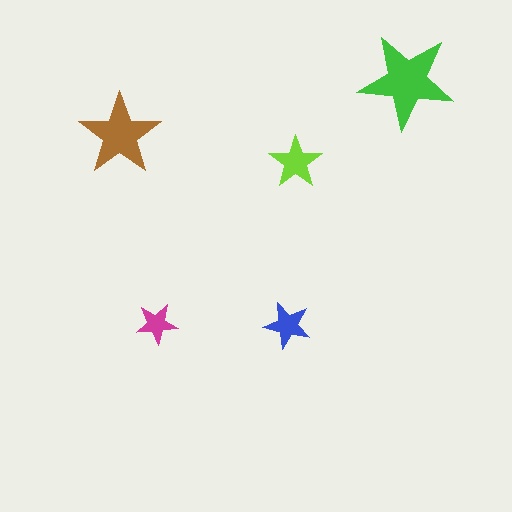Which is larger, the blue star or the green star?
The green one.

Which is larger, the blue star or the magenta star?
The blue one.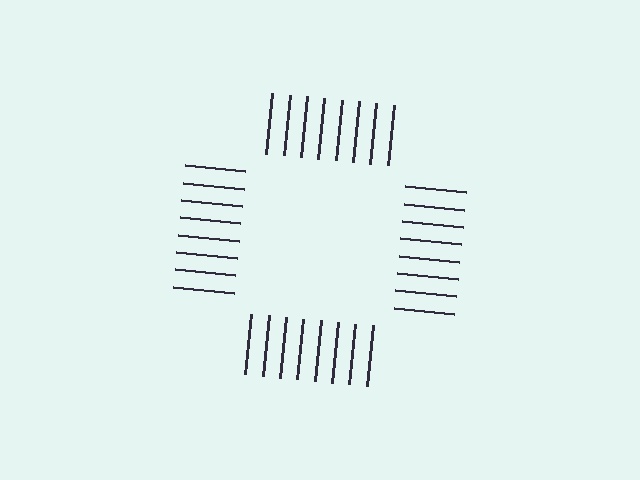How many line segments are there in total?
32 — 8 along each of the 4 edges.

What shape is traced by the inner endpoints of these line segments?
An illusory square — the line segments terminate on its edges but no continuous stroke is drawn.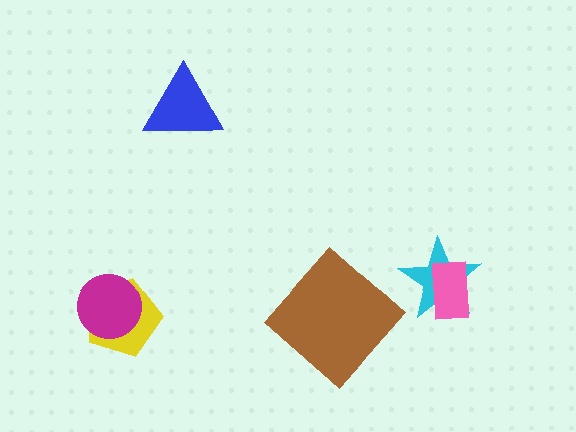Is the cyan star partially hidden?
Yes, it is partially covered by another shape.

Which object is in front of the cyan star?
The pink rectangle is in front of the cyan star.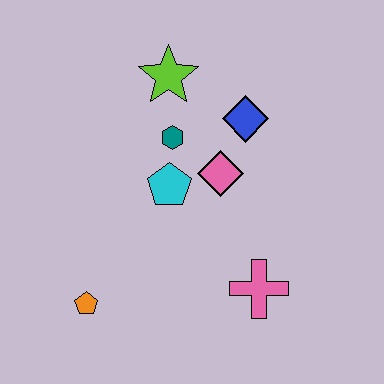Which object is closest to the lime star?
The teal hexagon is closest to the lime star.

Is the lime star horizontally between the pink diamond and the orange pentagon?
Yes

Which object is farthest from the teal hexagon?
The orange pentagon is farthest from the teal hexagon.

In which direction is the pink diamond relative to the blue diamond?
The pink diamond is below the blue diamond.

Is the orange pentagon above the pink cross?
No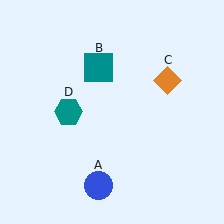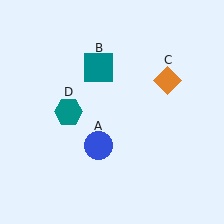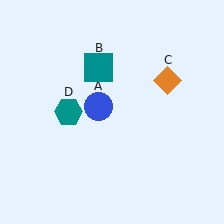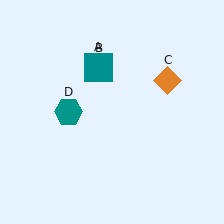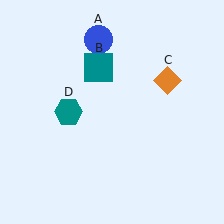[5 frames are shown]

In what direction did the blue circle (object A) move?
The blue circle (object A) moved up.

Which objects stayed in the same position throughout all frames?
Teal square (object B) and orange diamond (object C) and teal hexagon (object D) remained stationary.